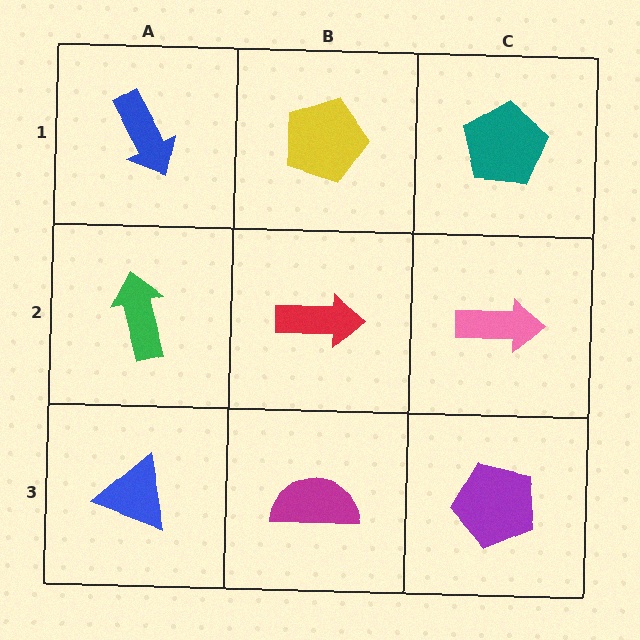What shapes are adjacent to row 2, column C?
A teal pentagon (row 1, column C), a purple pentagon (row 3, column C), a red arrow (row 2, column B).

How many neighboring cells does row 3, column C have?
2.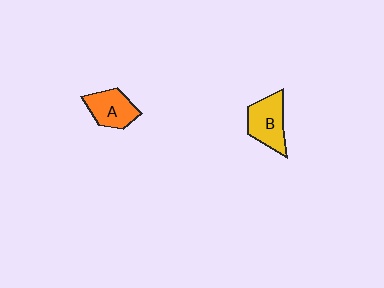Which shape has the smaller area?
Shape A (orange).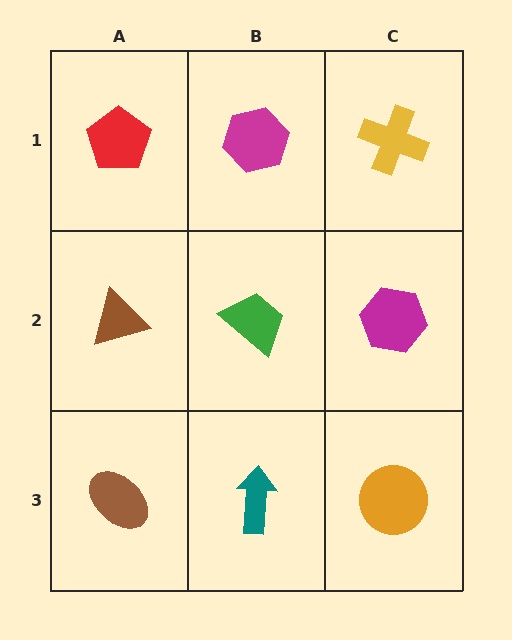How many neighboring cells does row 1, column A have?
2.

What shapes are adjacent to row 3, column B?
A green trapezoid (row 2, column B), a brown ellipse (row 3, column A), an orange circle (row 3, column C).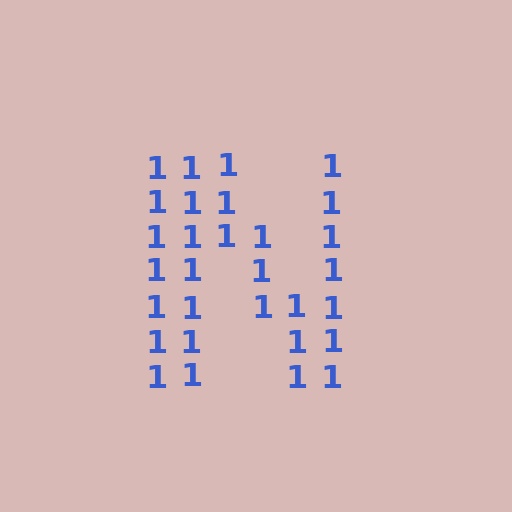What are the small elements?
The small elements are digit 1's.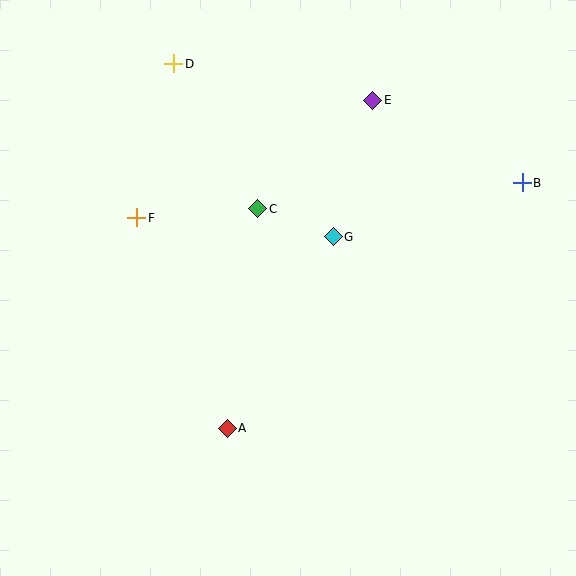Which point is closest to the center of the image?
Point G at (333, 237) is closest to the center.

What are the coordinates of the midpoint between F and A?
The midpoint between F and A is at (182, 323).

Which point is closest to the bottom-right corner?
Point A is closest to the bottom-right corner.